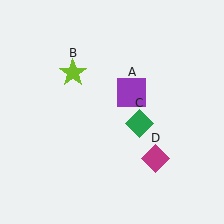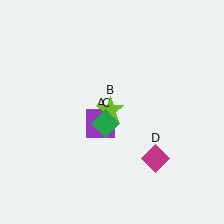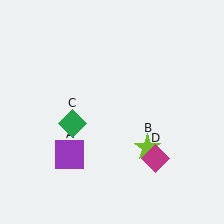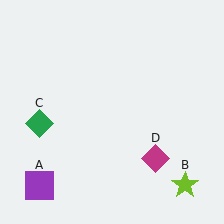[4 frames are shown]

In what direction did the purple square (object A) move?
The purple square (object A) moved down and to the left.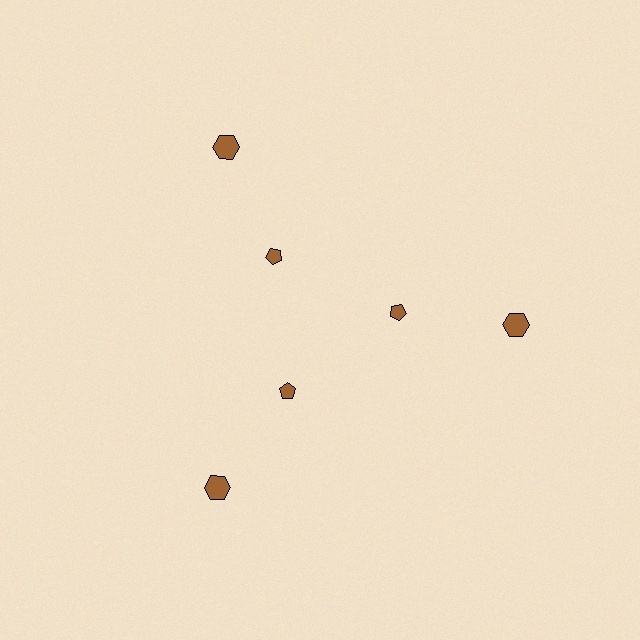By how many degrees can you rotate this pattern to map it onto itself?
The pattern maps onto itself every 120 degrees of rotation.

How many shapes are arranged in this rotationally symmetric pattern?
There are 6 shapes, arranged in 3 groups of 2.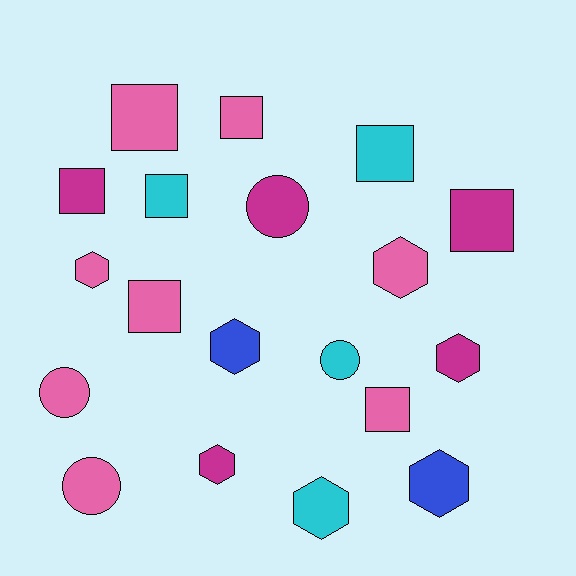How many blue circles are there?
There are no blue circles.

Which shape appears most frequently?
Square, with 8 objects.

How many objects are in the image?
There are 19 objects.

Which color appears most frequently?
Pink, with 8 objects.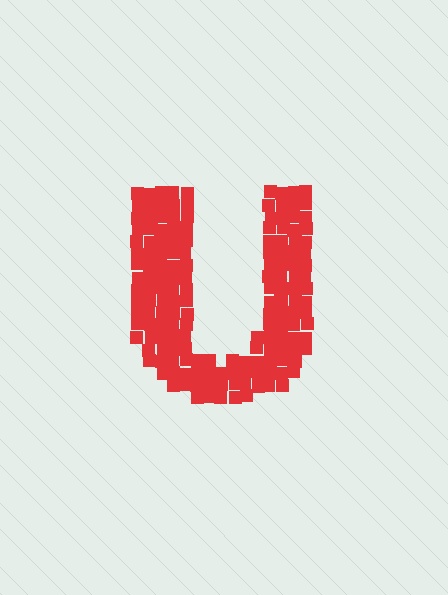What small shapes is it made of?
It is made of small squares.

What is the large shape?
The large shape is the letter U.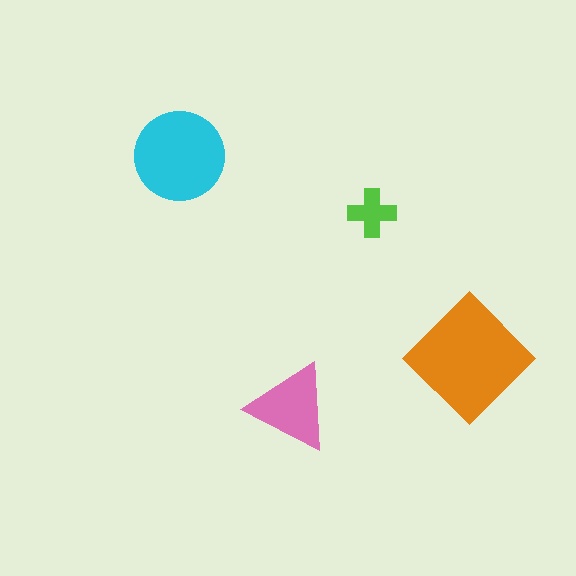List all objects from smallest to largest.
The lime cross, the pink triangle, the cyan circle, the orange diamond.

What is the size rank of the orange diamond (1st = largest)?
1st.